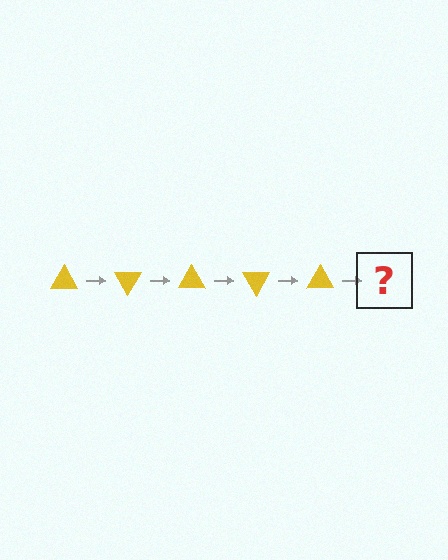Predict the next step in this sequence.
The next step is a yellow triangle rotated 300 degrees.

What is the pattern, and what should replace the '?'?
The pattern is that the triangle rotates 60 degrees each step. The '?' should be a yellow triangle rotated 300 degrees.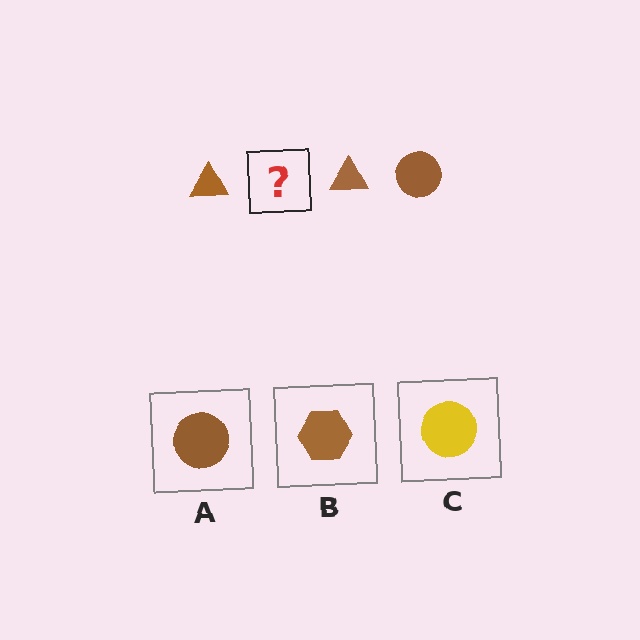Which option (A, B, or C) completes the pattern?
A.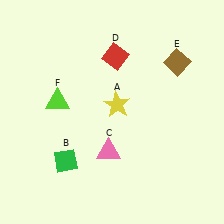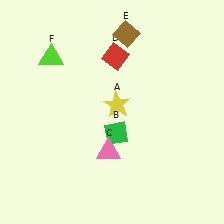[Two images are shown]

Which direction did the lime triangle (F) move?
The lime triangle (F) moved up.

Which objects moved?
The objects that moved are: the green diamond (B), the brown diamond (E), the lime triangle (F).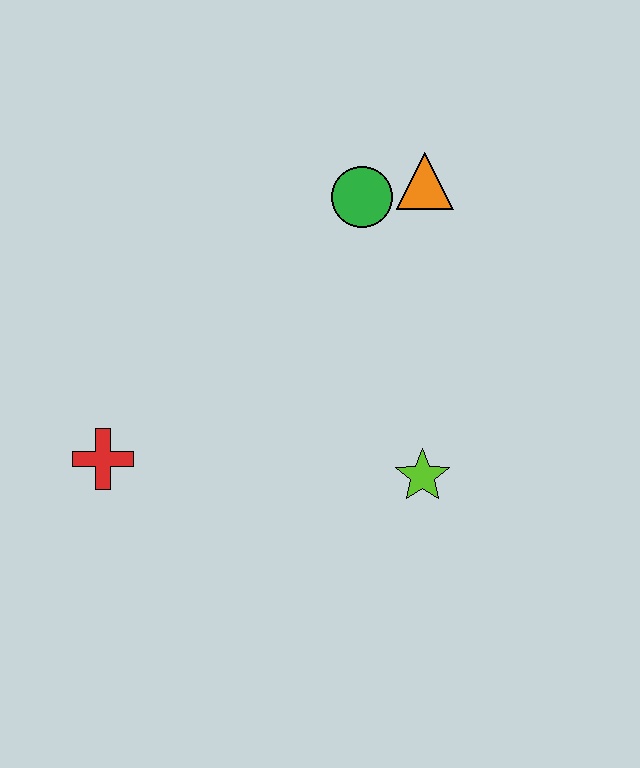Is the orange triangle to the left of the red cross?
No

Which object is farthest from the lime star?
The red cross is farthest from the lime star.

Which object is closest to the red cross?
The lime star is closest to the red cross.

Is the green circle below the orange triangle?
Yes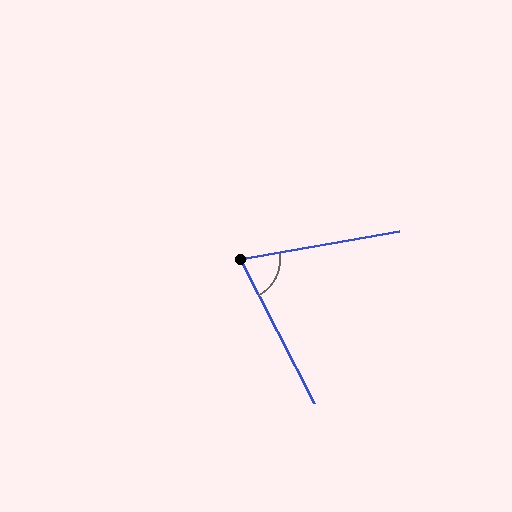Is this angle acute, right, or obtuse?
It is acute.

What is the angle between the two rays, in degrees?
Approximately 73 degrees.